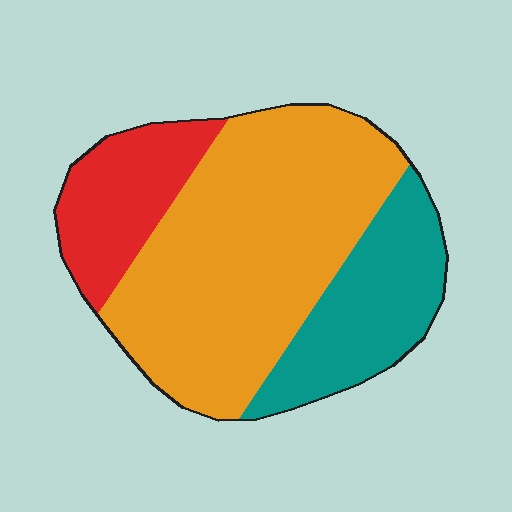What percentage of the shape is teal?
Teal covers roughly 25% of the shape.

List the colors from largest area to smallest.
From largest to smallest: orange, teal, red.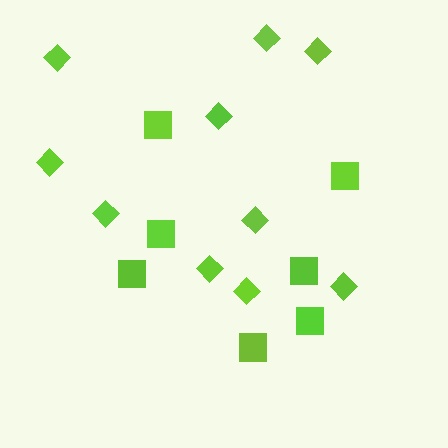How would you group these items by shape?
There are 2 groups: one group of diamonds (10) and one group of squares (7).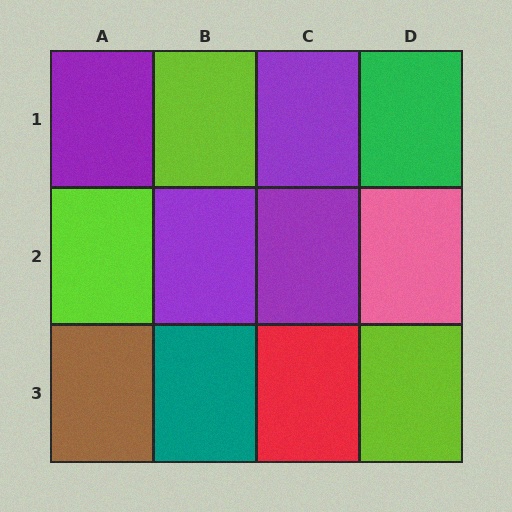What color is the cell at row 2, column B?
Purple.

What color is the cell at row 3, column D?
Lime.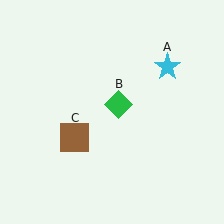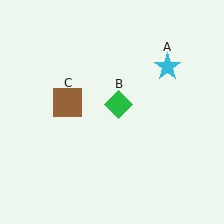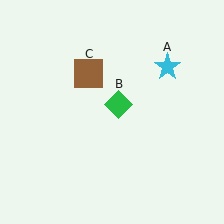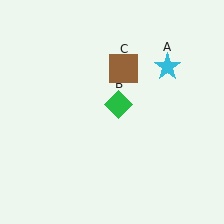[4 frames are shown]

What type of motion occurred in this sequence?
The brown square (object C) rotated clockwise around the center of the scene.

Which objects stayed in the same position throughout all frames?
Cyan star (object A) and green diamond (object B) remained stationary.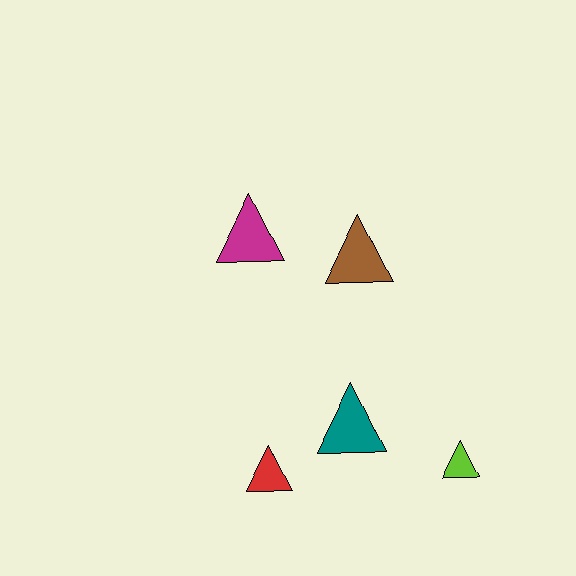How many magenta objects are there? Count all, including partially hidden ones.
There is 1 magenta object.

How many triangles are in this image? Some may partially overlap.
There are 5 triangles.